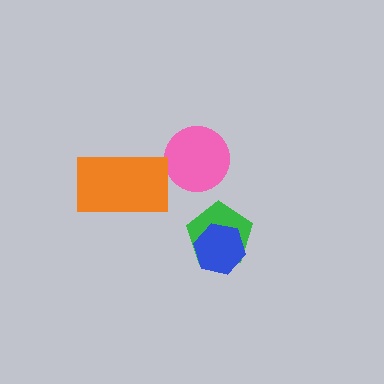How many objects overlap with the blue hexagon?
1 object overlaps with the blue hexagon.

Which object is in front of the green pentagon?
The blue hexagon is in front of the green pentagon.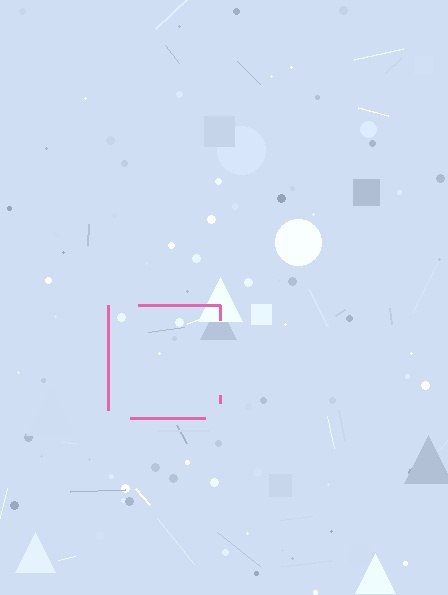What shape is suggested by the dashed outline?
The dashed outline suggests a square.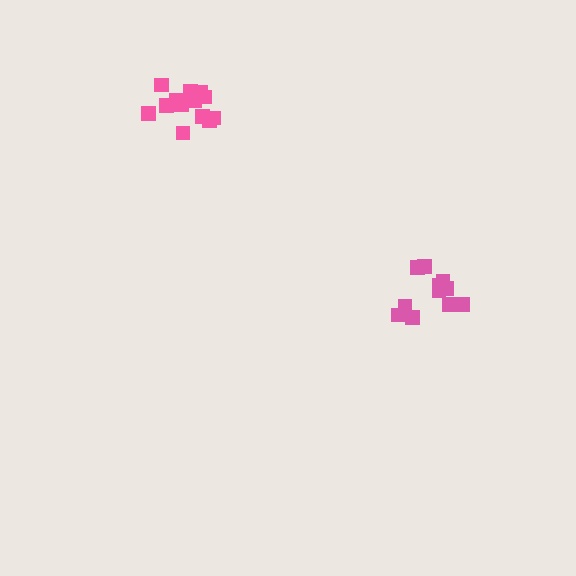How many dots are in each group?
Group 1: 13 dots, Group 2: 11 dots (24 total).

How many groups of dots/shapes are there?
There are 2 groups.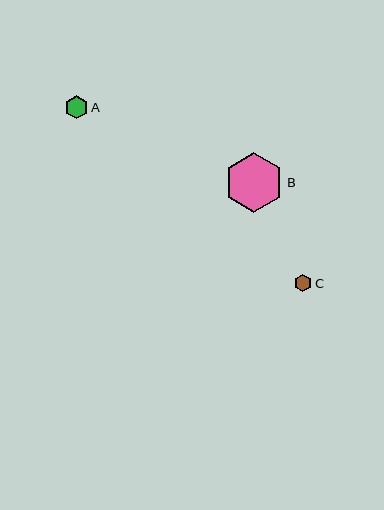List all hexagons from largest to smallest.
From largest to smallest: B, A, C.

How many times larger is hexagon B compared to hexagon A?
Hexagon B is approximately 2.6 times the size of hexagon A.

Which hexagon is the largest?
Hexagon B is the largest with a size of approximately 60 pixels.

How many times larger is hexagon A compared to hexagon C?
Hexagon A is approximately 1.3 times the size of hexagon C.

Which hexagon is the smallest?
Hexagon C is the smallest with a size of approximately 17 pixels.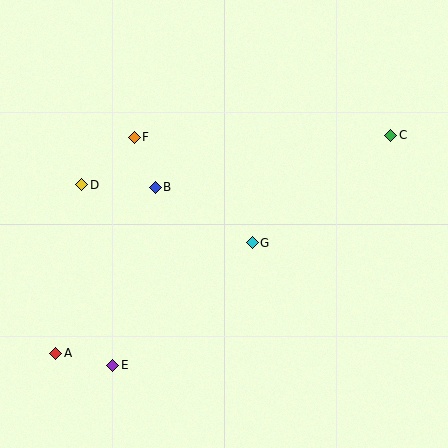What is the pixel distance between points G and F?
The distance between G and F is 158 pixels.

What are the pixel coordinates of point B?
Point B is at (155, 187).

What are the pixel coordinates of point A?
Point A is at (56, 353).